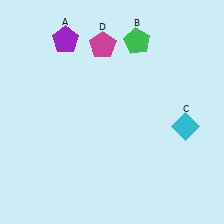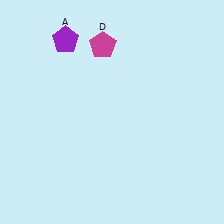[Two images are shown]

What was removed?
The cyan diamond (C), the green pentagon (B) were removed in Image 2.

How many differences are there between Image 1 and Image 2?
There are 2 differences between the two images.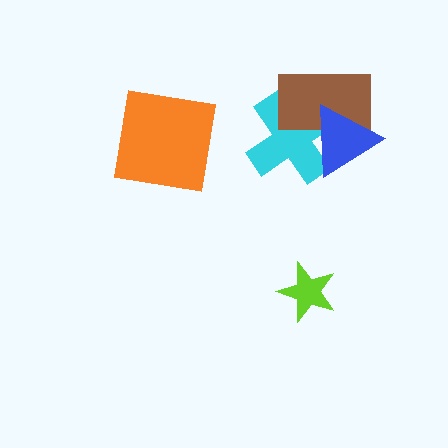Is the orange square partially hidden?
No, no other shape covers it.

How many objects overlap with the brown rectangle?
2 objects overlap with the brown rectangle.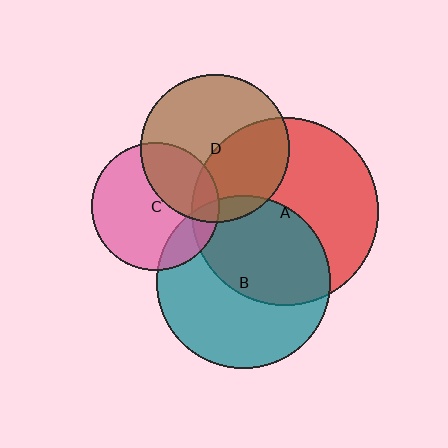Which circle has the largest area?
Circle A (red).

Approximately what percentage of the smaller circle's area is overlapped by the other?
Approximately 35%.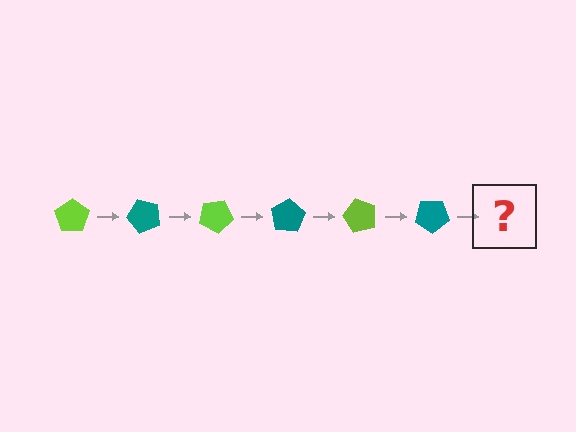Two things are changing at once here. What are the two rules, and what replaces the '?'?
The two rules are that it rotates 50 degrees each step and the color cycles through lime and teal. The '?' should be a lime pentagon, rotated 300 degrees from the start.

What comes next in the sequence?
The next element should be a lime pentagon, rotated 300 degrees from the start.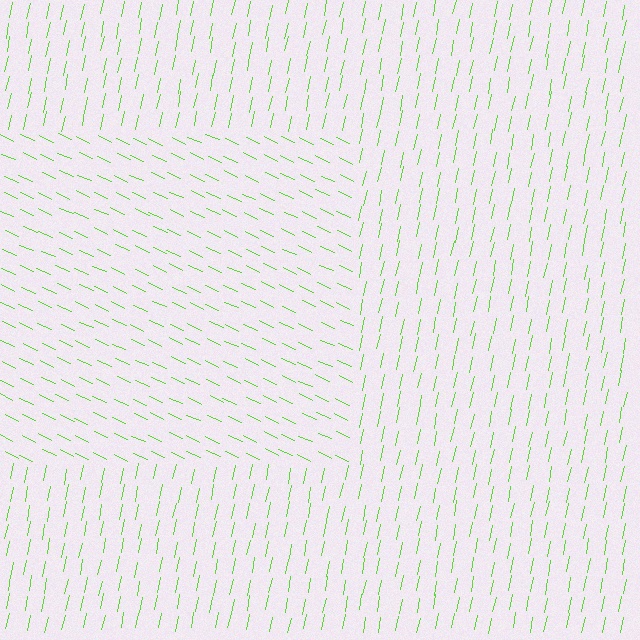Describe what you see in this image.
The image is filled with small lime line segments. A rectangle region in the image has lines oriented differently from the surrounding lines, creating a visible texture boundary.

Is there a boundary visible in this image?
Yes, there is a texture boundary formed by a change in line orientation.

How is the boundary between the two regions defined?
The boundary is defined purely by a change in line orientation (approximately 76 degrees difference). All lines are the same color and thickness.